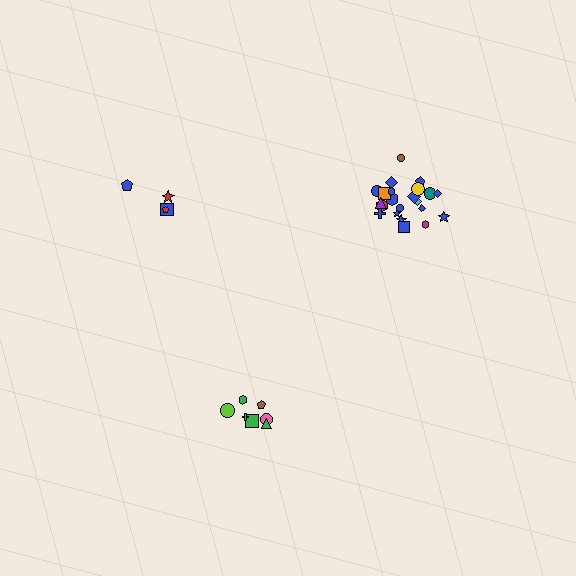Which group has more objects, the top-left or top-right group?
The top-right group.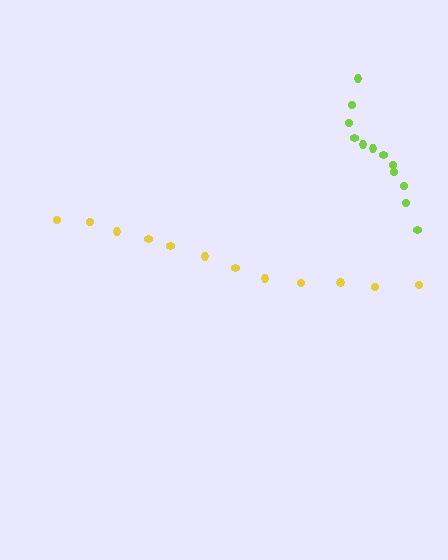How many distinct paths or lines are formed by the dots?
There are 2 distinct paths.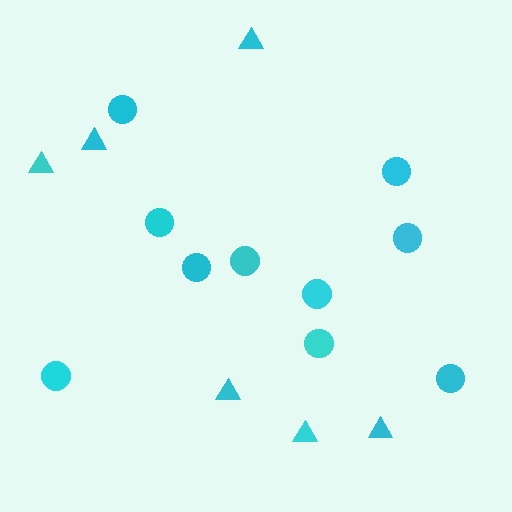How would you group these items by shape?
There are 2 groups: one group of triangles (6) and one group of circles (10).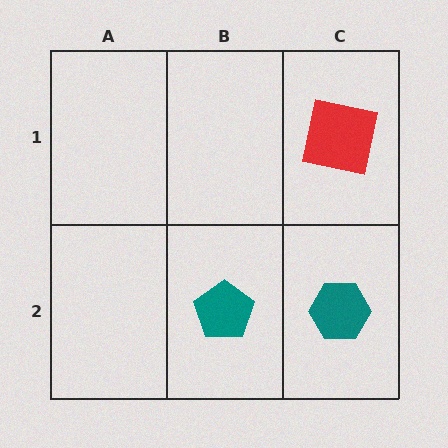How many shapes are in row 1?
1 shape.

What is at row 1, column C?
A red square.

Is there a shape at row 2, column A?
No, that cell is empty.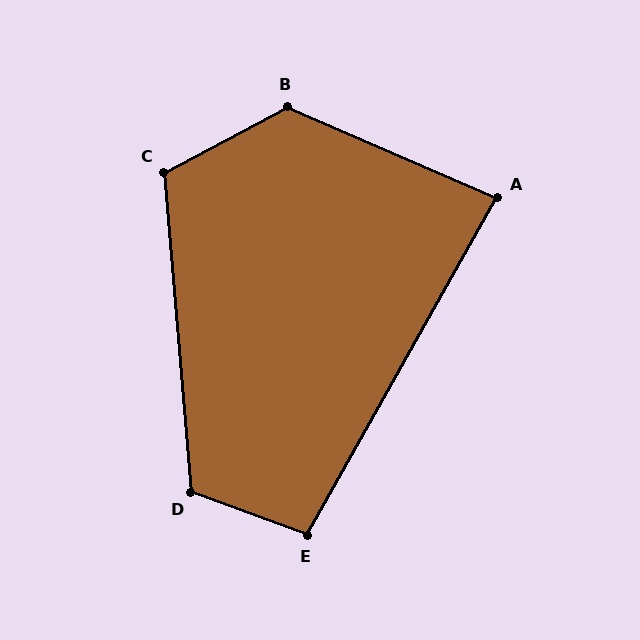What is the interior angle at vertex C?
Approximately 113 degrees (obtuse).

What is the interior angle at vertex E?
Approximately 99 degrees (obtuse).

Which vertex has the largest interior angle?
B, at approximately 129 degrees.